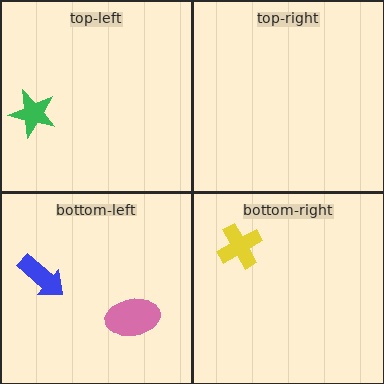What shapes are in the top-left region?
The green star.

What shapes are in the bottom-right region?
The yellow cross.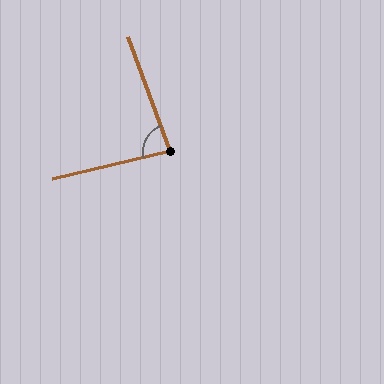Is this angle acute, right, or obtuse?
It is acute.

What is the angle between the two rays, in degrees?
Approximately 83 degrees.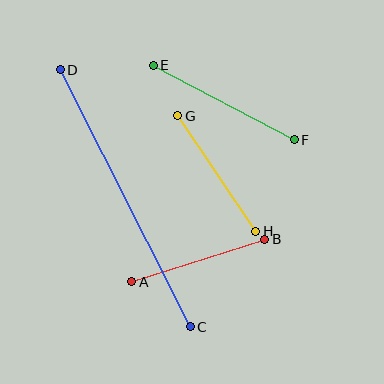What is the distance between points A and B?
The distance is approximately 140 pixels.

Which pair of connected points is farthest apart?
Points C and D are farthest apart.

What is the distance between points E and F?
The distance is approximately 159 pixels.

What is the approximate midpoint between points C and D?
The midpoint is at approximately (125, 198) pixels.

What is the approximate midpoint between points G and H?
The midpoint is at approximately (217, 173) pixels.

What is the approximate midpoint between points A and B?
The midpoint is at approximately (198, 261) pixels.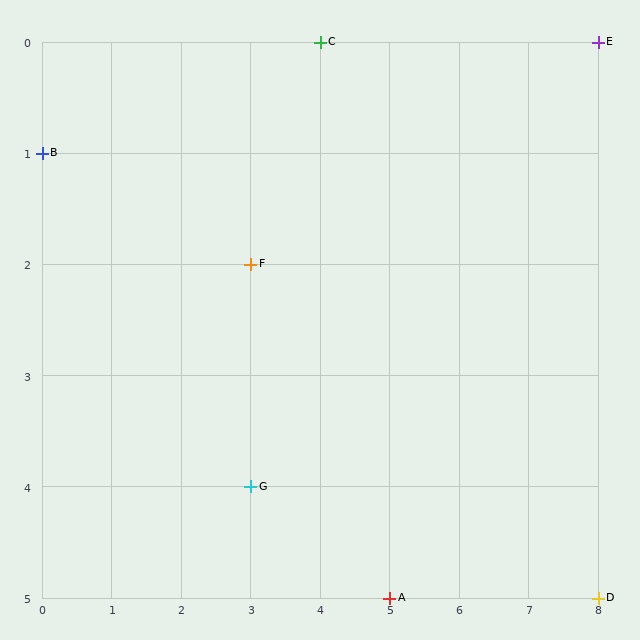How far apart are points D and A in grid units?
Points D and A are 3 columns apart.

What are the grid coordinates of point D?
Point D is at grid coordinates (8, 5).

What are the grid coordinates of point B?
Point B is at grid coordinates (0, 1).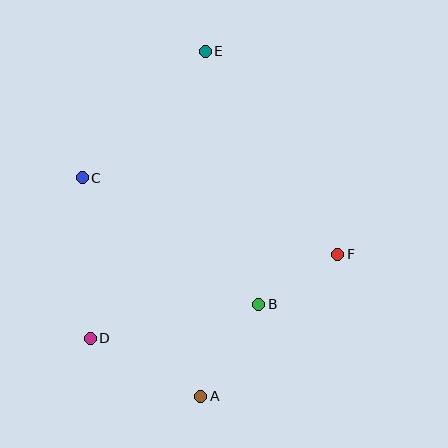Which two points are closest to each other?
Points B and F are closest to each other.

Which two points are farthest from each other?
Points A and E are farthest from each other.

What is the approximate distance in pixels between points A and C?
The distance between A and C is approximately 248 pixels.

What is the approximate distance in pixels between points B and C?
The distance between B and C is approximately 217 pixels.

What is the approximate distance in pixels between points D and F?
The distance between D and F is approximately 261 pixels.